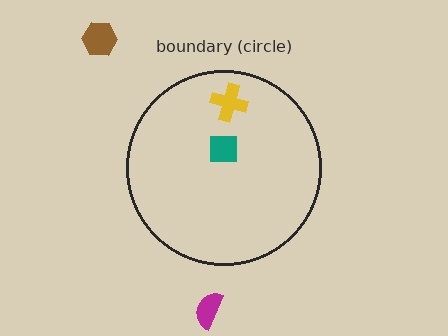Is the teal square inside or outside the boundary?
Inside.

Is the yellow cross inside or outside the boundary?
Inside.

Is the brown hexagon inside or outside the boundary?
Outside.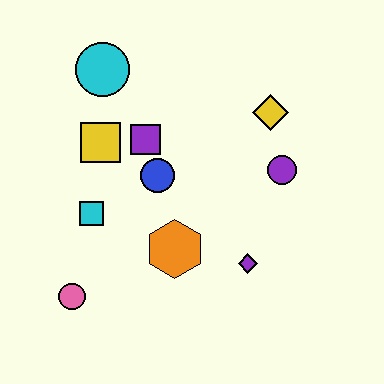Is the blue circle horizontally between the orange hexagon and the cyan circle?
Yes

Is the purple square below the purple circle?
No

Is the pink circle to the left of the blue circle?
Yes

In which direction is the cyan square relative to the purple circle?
The cyan square is to the left of the purple circle.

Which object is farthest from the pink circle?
The yellow diamond is farthest from the pink circle.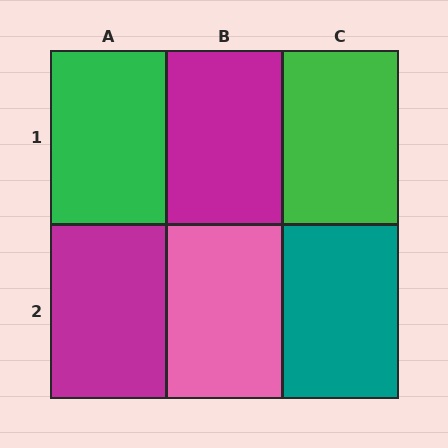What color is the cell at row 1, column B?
Magenta.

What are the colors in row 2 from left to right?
Magenta, pink, teal.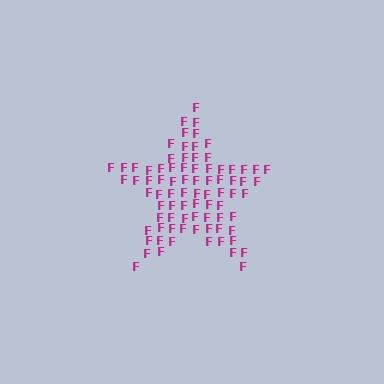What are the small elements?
The small elements are letter F's.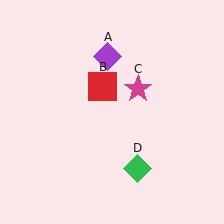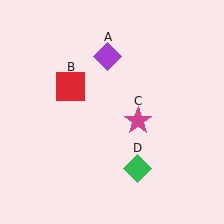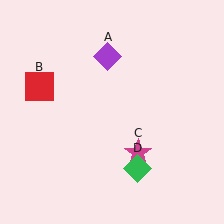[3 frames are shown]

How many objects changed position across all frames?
2 objects changed position: red square (object B), magenta star (object C).